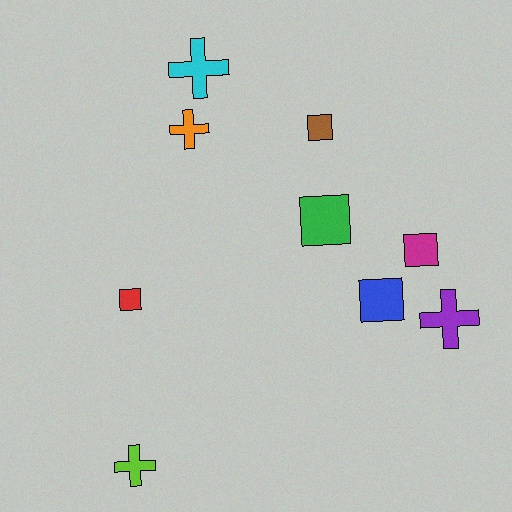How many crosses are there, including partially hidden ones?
There are 4 crosses.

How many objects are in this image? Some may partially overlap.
There are 9 objects.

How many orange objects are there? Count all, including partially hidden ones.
There is 1 orange object.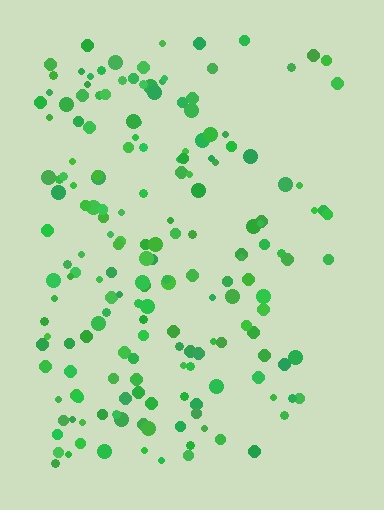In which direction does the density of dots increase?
From right to left, with the left side densest.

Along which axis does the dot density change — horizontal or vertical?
Horizontal.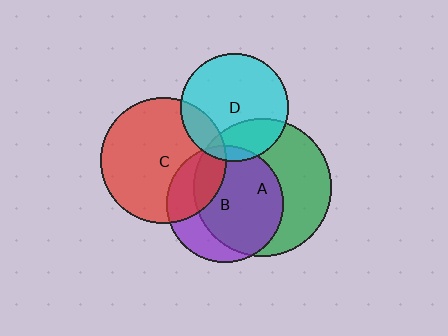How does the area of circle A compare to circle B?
Approximately 1.4 times.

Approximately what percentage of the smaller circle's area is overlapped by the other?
Approximately 70%.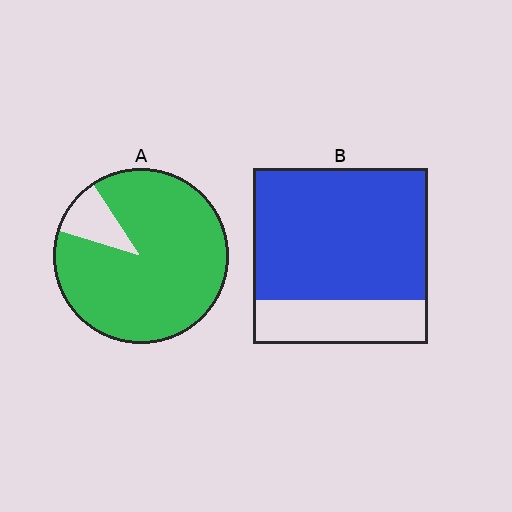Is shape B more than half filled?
Yes.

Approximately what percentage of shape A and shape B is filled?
A is approximately 90% and B is approximately 75%.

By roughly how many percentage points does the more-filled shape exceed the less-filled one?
By roughly 15 percentage points (A over B).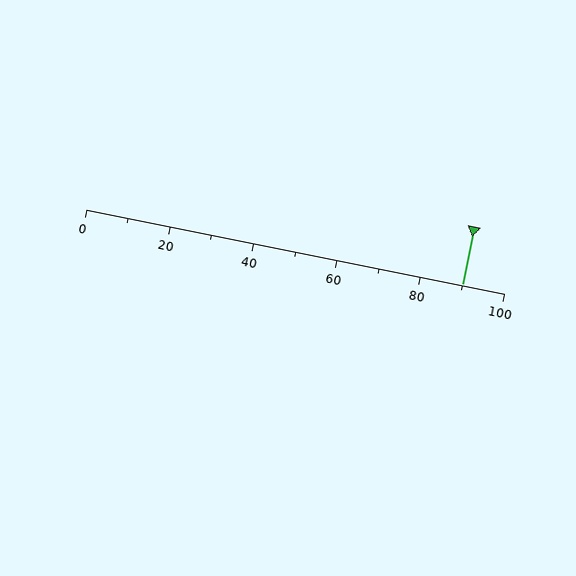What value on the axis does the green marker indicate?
The marker indicates approximately 90.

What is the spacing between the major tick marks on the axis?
The major ticks are spaced 20 apart.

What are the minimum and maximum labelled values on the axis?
The axis runs from 0 to 100.